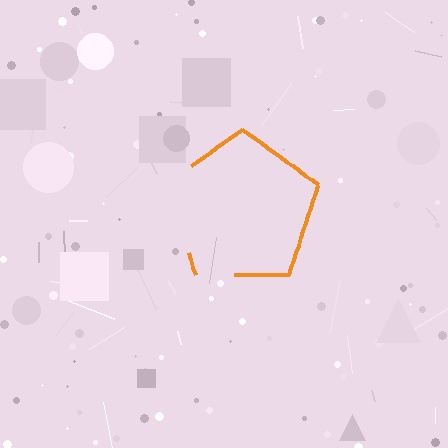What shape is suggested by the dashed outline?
The dashed outline suggests a pentagon.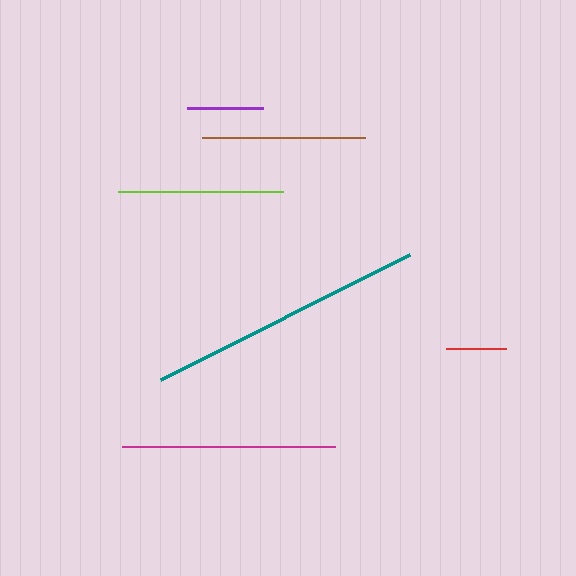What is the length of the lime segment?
The lime segment is approximately 165 pixels long.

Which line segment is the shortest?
The red line is the shortest at approximately 60 pixels.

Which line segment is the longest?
The teal line is the longest at approximately 278 pixels.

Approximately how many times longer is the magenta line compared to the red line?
The magenta line is approximately 3.5 times the length of the red line.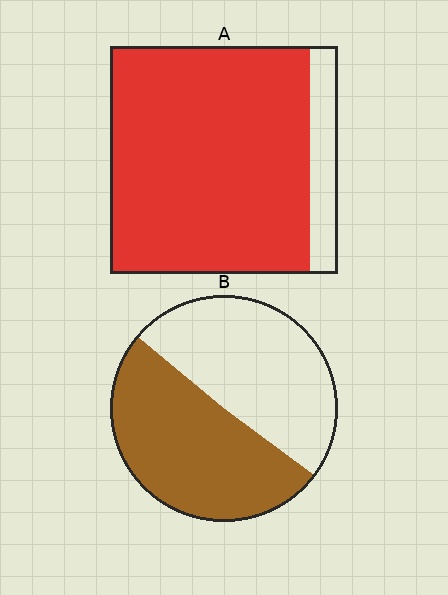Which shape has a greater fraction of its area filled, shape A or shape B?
Shape A.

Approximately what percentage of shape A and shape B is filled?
A is approximately 90% and B is approximately 50%.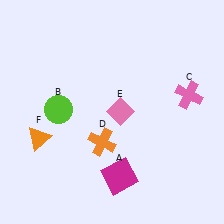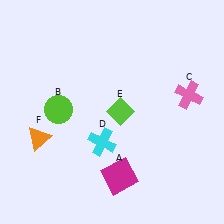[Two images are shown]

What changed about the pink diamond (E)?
In Image 1, E is pink. In Image 2, it changed to lime.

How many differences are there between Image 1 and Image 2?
There are 2 differences between the two images.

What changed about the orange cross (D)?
In Image 1, D is orange. In Image 2, it changed to cyan.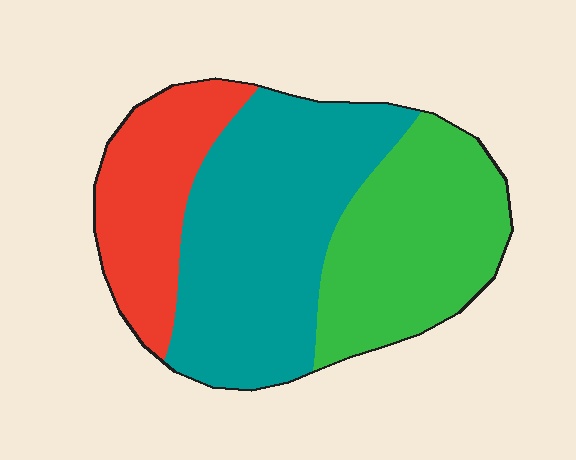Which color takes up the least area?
Red, at roughly 20%.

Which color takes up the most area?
Teal, at roughly 45%.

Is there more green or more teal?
Teal.